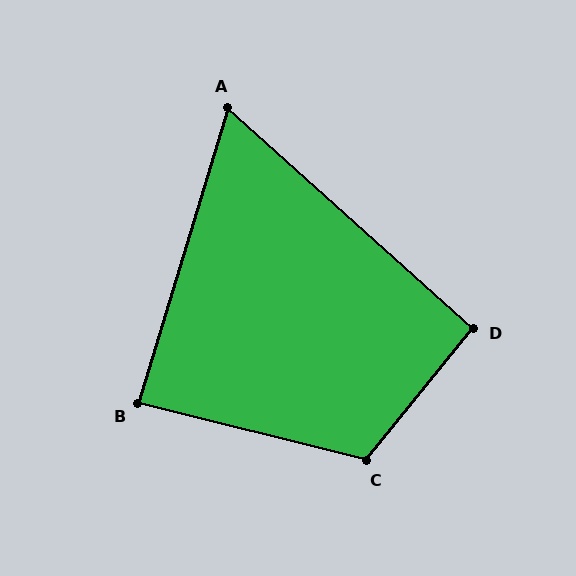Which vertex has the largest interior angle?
C, at approximately 115 degrees.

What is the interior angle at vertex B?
Approximately 87 degrees (approximately right).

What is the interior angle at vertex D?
Approximately 93 degrees (approximately right).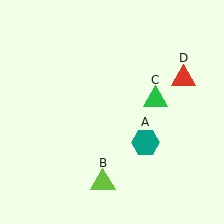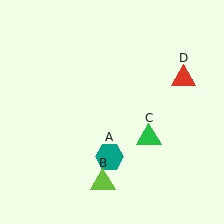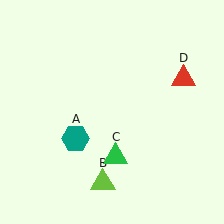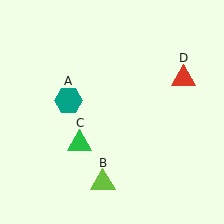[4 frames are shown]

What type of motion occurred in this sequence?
The teal hexagon (object A), green triangle (object C) rotated clockwise around the center of the scene.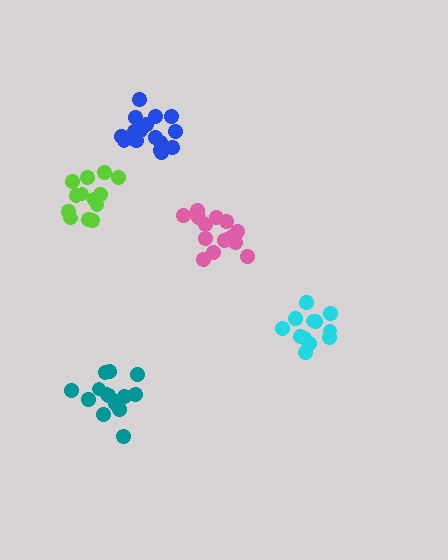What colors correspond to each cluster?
The clusters are colored: cyan, pink, teal, blue, lime.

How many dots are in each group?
Group 1: 12 dots, Group 2: 15 dots, Group 3: 15 dots, Group 4: 17 dots, Group 5: 13 dots (72 total).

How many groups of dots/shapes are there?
There are 5 groups.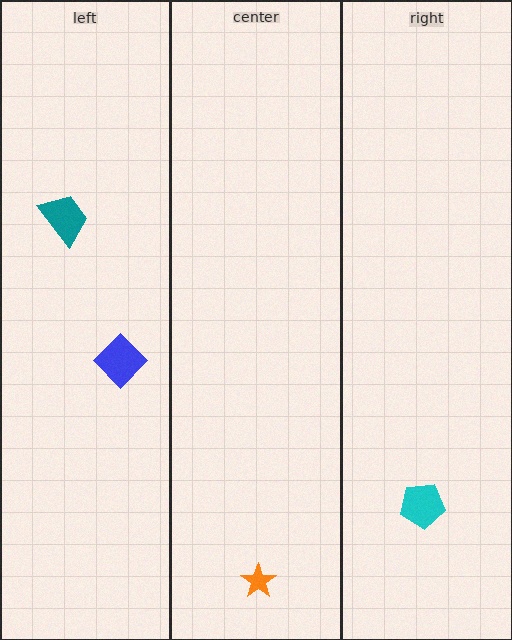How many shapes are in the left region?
2.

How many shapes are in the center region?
1.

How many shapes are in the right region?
1.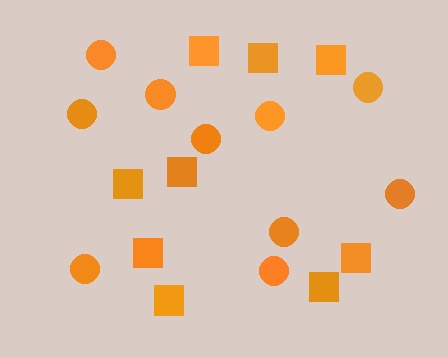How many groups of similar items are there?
There are 2 groups: one group of squares (9) and one group of circles (10).